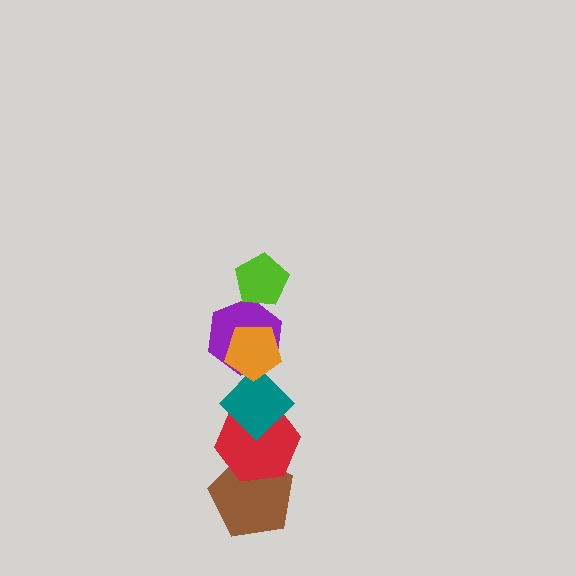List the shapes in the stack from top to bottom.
From top to bottom: the lime pentagon, the orange pentagon, the purple hexagon, the teal diamond, the red hexagon, the brown pentagon.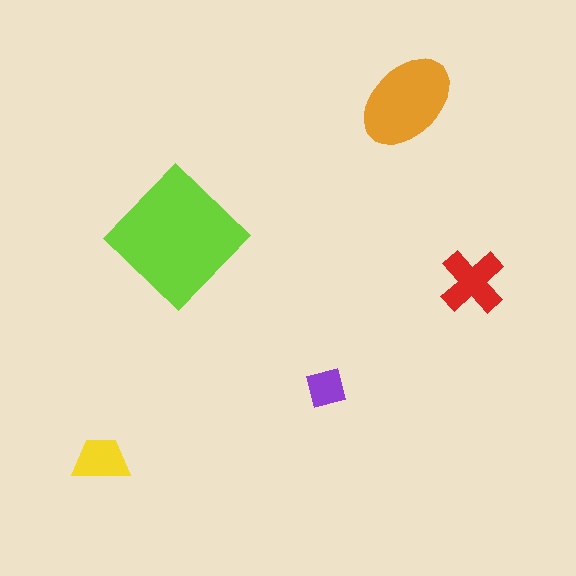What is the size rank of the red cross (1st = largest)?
3rd.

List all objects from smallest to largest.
The purple square, the yellow trapezoid, the red cross, the orange ellipse, the lime diamond.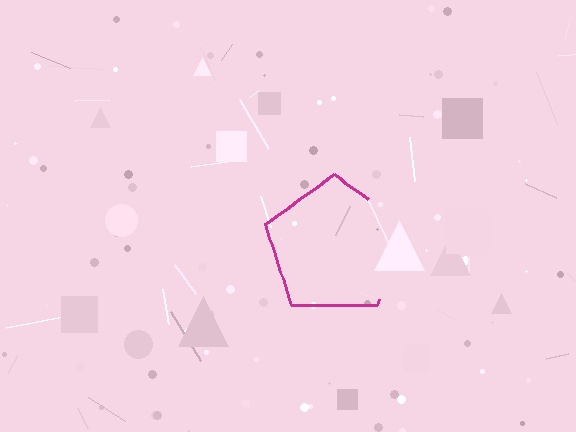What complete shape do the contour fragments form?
The contour fragments form a pentagon.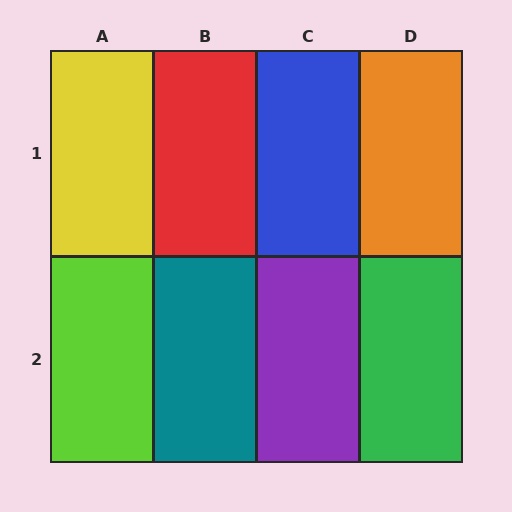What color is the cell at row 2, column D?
Green.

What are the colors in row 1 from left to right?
Yellow, red, blue, orange.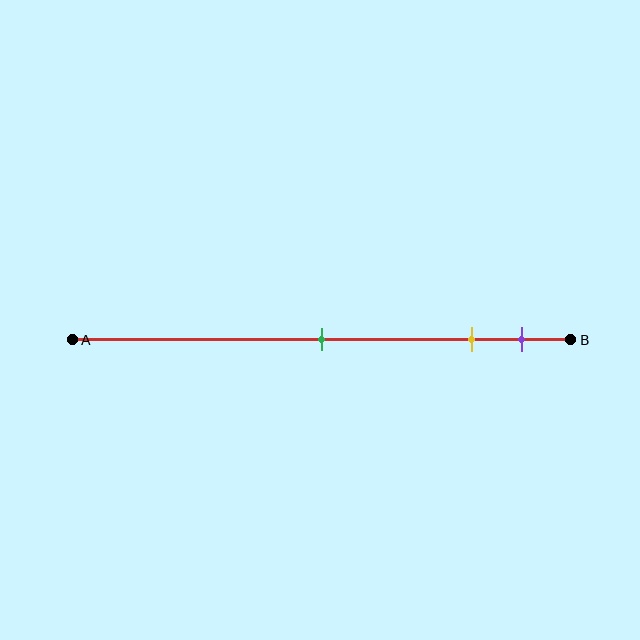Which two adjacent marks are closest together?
The yellow and purple marks are the closest adjacent pair.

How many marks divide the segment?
There are 3 marks dividing the segment.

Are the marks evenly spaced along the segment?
No, the marks are not evenly spaced.